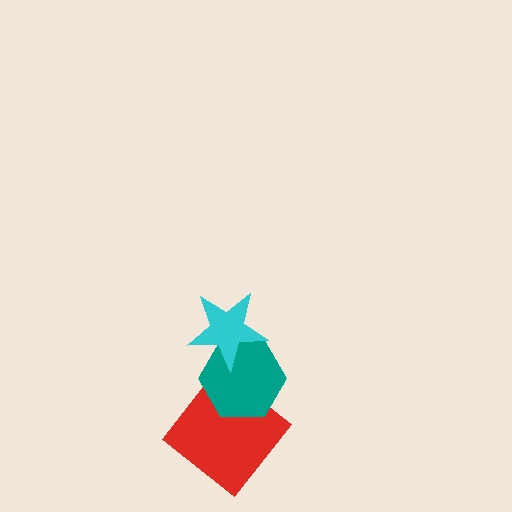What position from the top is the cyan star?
The cyan star is 1st from the top.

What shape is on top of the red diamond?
The teal hexagon is on top of the red diamond.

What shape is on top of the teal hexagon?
The cyan star is on top of the teal hexagon.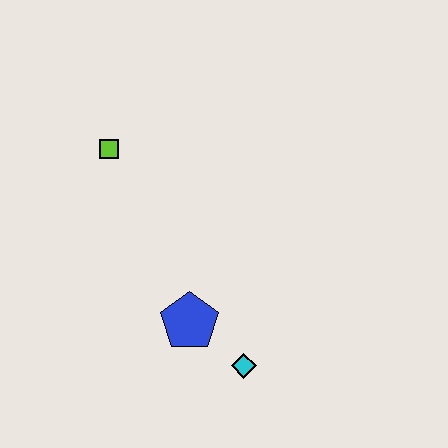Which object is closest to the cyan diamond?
The blue pentagon is closest to the cyan diamond.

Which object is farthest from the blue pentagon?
The lime square is farthest from the blue pentagon.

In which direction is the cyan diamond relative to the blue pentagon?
The cyan diamond is to the right of the blue pentagon.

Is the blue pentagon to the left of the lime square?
No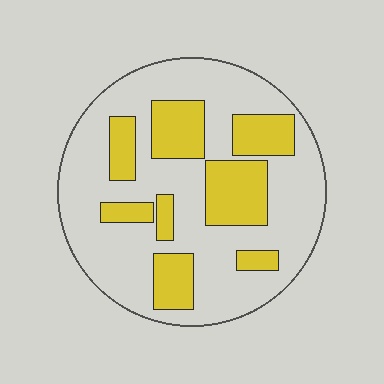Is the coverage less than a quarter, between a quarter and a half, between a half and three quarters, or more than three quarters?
Between a quarter and a half.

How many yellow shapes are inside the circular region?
8.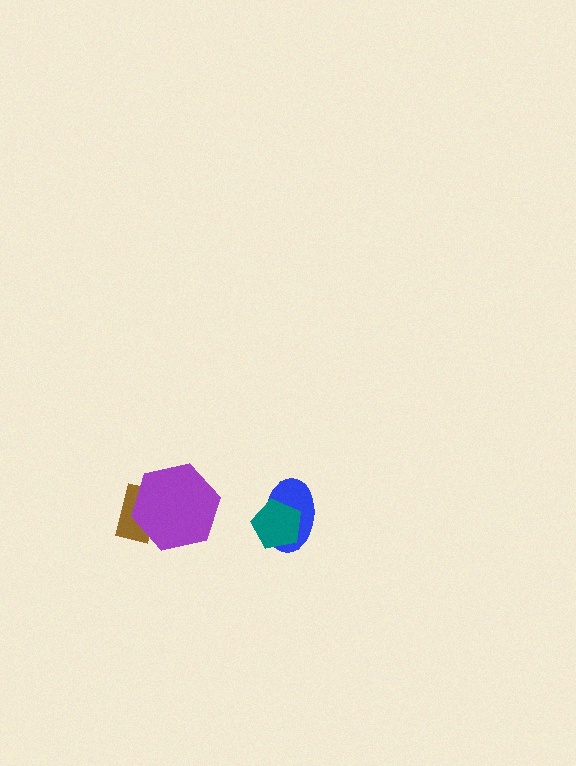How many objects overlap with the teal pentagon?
1 object overlaps with the teal pentagon.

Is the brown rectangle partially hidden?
Yes, it is partially covered by another shape.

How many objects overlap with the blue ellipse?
1 object overlaps with the blue ellipse.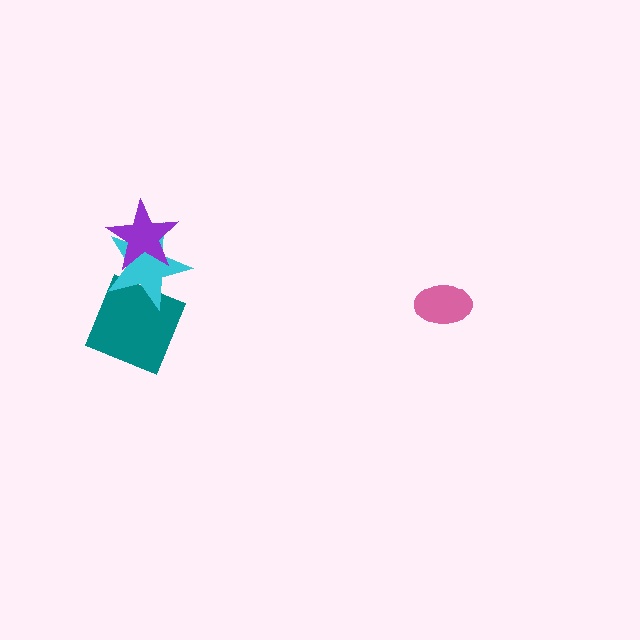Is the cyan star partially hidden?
Yes, it is partially covered by another shape.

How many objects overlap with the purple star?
1 object overlaps with the purple star.